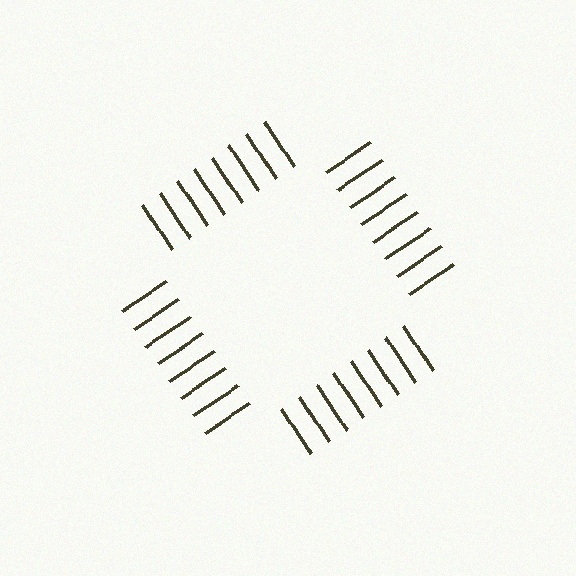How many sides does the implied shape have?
4 sides — the line-ends trace a square.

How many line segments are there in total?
32 — 8 along each of the 4 edges.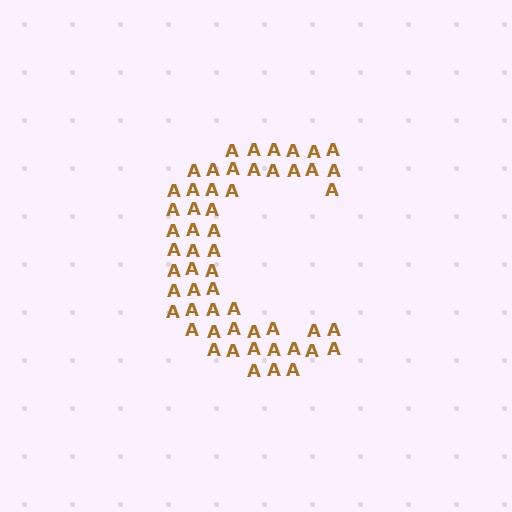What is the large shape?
The large shape is the letter C.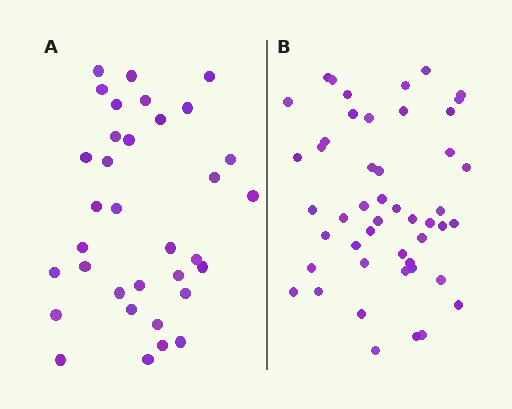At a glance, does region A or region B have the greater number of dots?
Region B (the right region) has more dots.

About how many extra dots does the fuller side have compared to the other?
Region B has approximately 15 more dots than region A.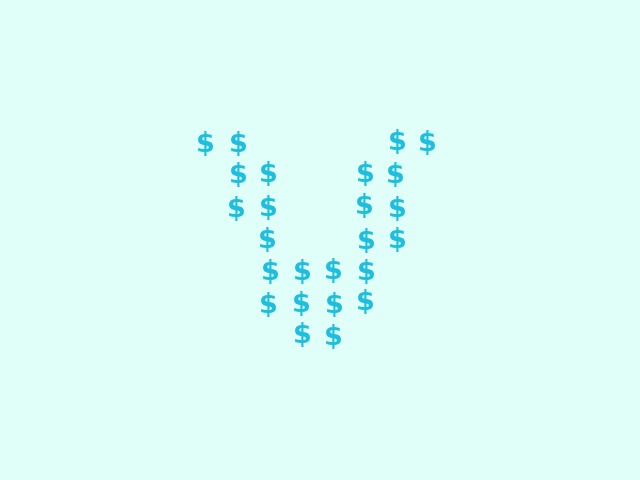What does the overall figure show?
The overall figure shows the letter V.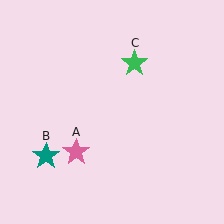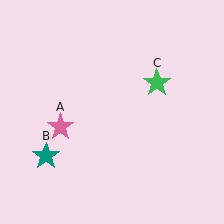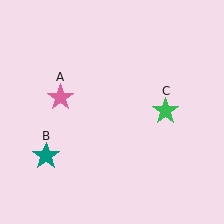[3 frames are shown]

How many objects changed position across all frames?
2 objects changed position: pink star (object A), green star (object C).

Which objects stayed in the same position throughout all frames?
Teal star (object B) remained stationary.